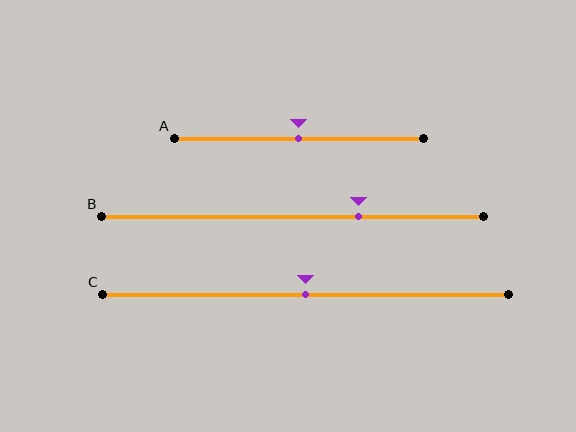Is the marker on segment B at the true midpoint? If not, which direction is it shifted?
No, the marker on segment B is shifted to the right by about 17% of the segment length.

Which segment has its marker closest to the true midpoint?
Segment A has its marker closest to the true midpoint.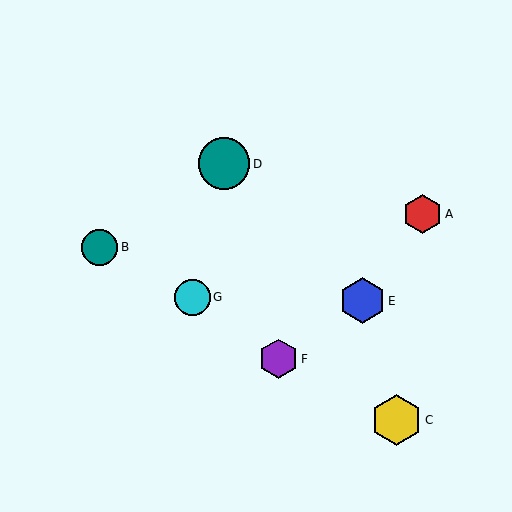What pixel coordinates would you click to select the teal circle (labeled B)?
Click at (100, 247) to select the teal circle B.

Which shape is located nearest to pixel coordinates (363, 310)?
The blue hexagon (labeled E) at (363, 301) is nearest to that location.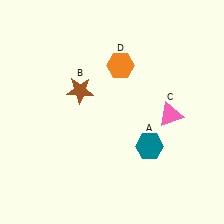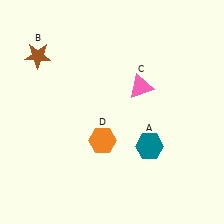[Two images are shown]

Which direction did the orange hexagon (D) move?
The orange hexagon (D) moved down.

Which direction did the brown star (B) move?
The brown star (B) moved left.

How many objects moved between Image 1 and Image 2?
3 objects moved between the two images.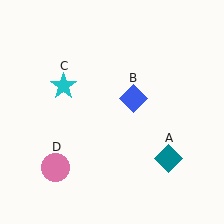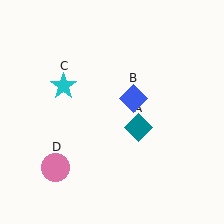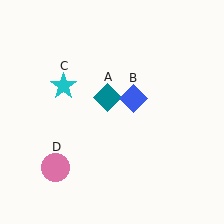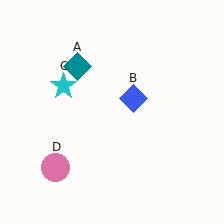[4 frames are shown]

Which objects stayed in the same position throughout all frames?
Blue diamond (object B) and cyan star (object C) and pink circle (object D) remained stationary.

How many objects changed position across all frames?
1 object changed position: teal diamond (object A).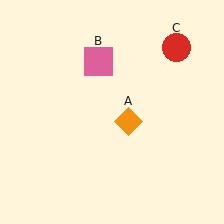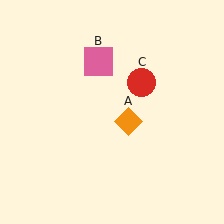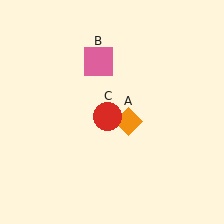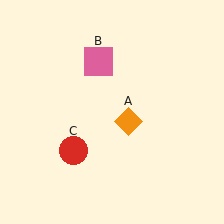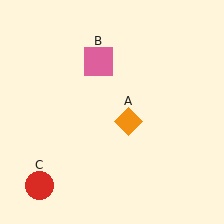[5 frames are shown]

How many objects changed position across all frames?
1 object changed position: red circle (object C).